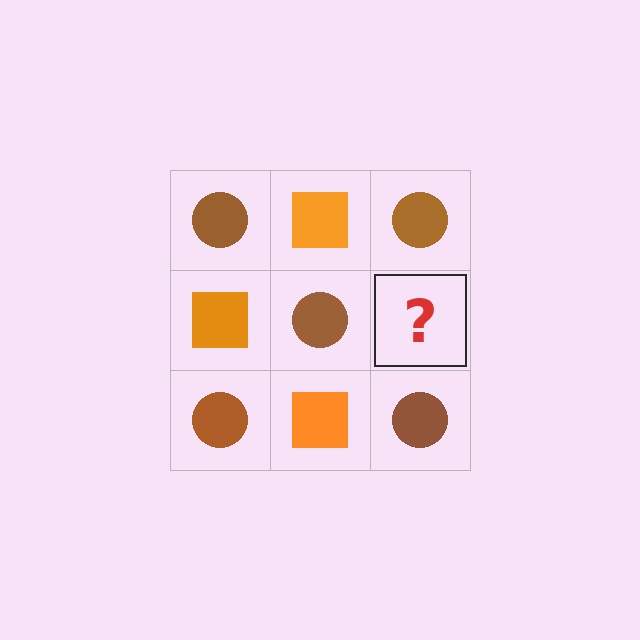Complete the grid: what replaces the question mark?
The question mark should be replaced with an orange square.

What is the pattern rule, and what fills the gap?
The rule is that it alternates brown circle and orange square in a checkerboard pattern. The gap should be filled with an orange square.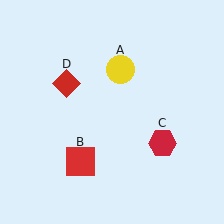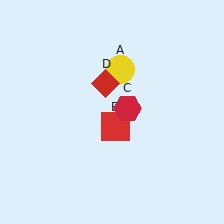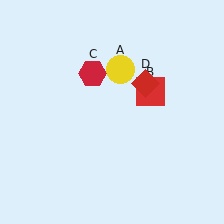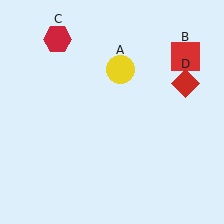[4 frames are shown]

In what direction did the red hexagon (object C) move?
The red hexagon (object C) moved up and to the left.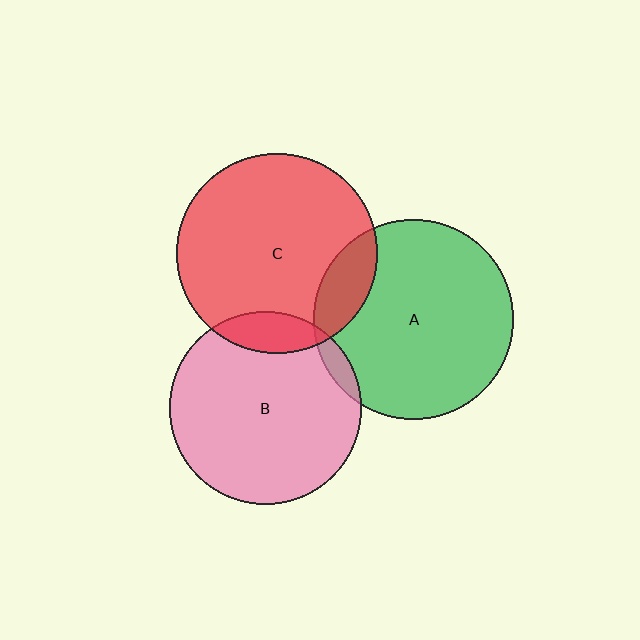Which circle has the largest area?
Circle C (red).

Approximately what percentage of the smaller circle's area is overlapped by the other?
Approximately 15%.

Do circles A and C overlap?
Yes.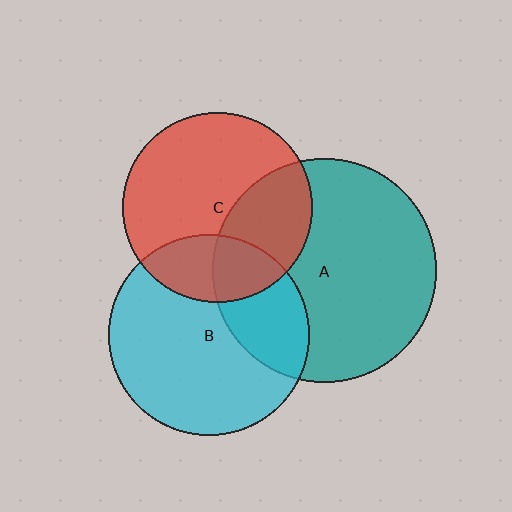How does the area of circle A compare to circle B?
Approximately 1.2 times.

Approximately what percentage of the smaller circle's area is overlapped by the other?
Approximately 30%.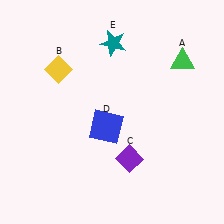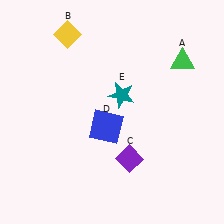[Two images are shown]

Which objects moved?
The objects that moved are: the yellow diamond (B), the teal star (E).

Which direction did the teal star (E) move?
The teal star (E) moved down.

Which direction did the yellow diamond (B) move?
The yellow diamond (B) moved up.